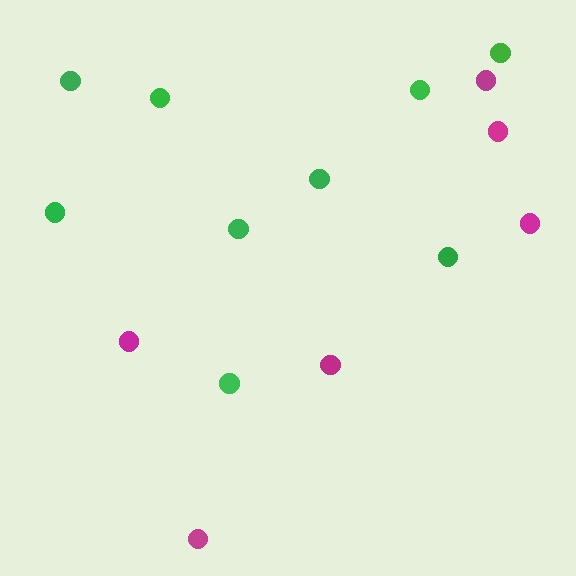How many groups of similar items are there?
There are 2 groups: one group of green circles (9) and one group of magenta circles (6).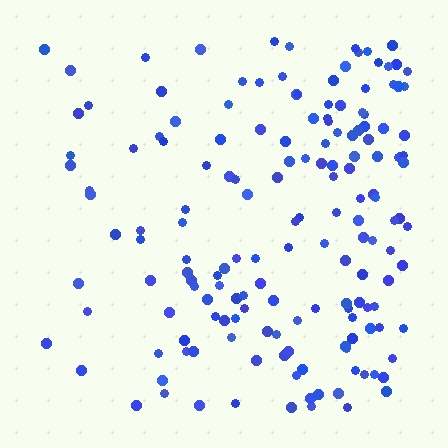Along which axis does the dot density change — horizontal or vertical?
Horizontal.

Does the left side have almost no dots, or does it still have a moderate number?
Still a moderate number, just noticeably fewer than the right.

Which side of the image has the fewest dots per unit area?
The left.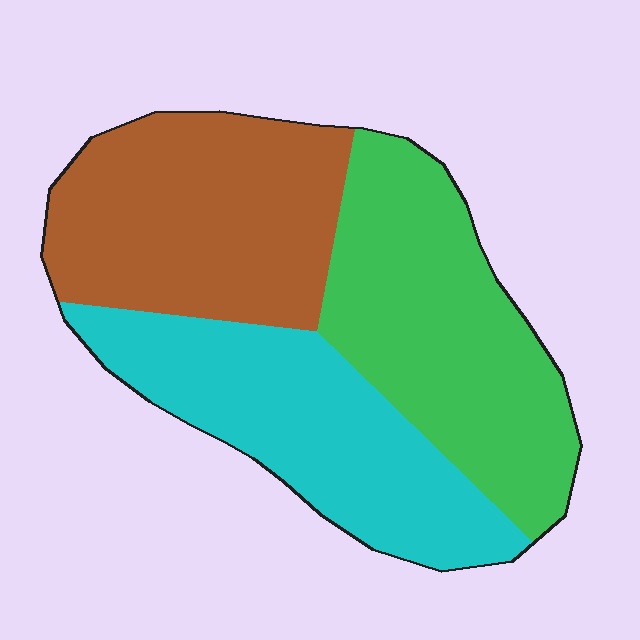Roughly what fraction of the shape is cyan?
Cyan covers around 30% of the shape.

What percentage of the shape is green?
Green takes up between a quarter and a half of the shape.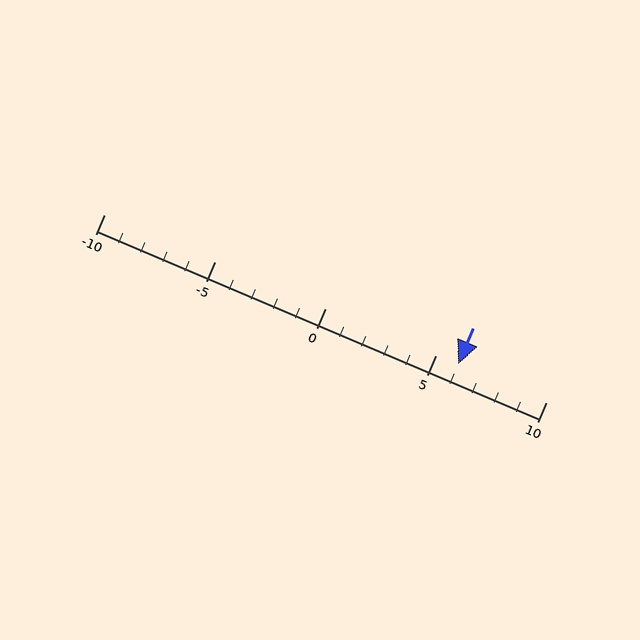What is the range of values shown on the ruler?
The ruler shows values from -10 to 10.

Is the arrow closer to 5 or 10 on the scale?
The arrow is closer to 5.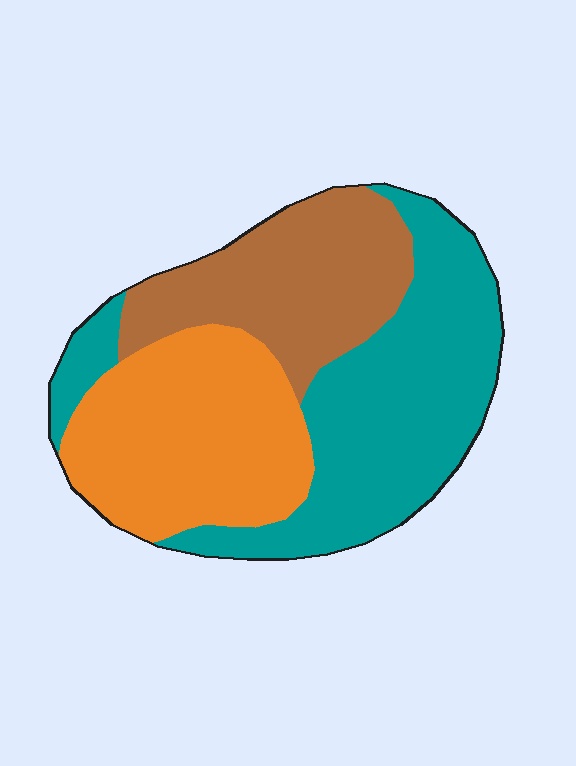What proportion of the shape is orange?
Orange takes up about one third (1/3) of the shape.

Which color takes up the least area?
Brown, at roughly 25%.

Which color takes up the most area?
Teal, at roughly 40%.